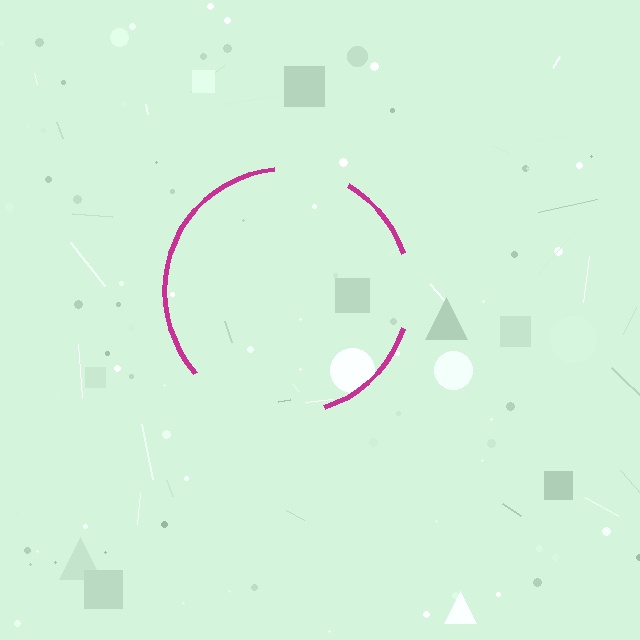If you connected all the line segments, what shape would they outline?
They would outline a circle.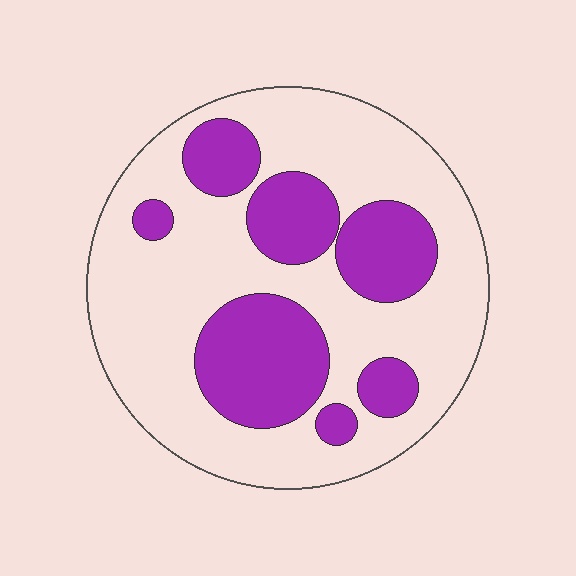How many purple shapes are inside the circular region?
7.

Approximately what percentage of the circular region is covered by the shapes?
Approximately 30%.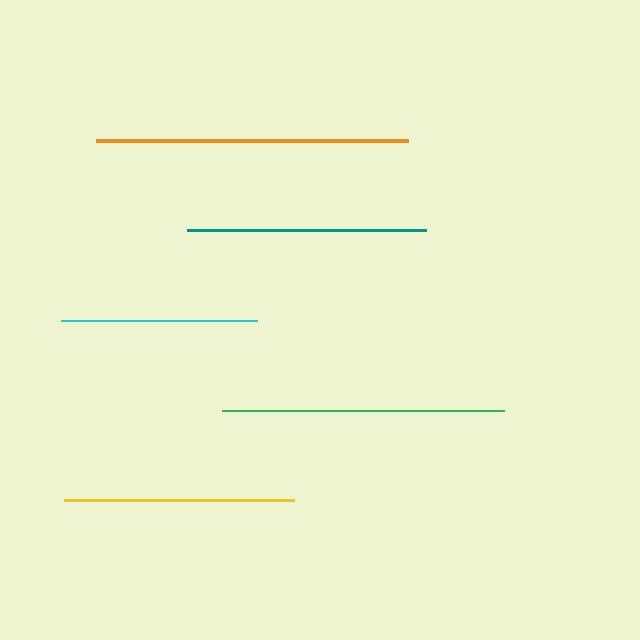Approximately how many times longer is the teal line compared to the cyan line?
The teal line is approximately 1.2 times the length of the cyan line.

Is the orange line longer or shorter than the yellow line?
The orange line is longer than the yellow line.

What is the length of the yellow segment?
The yellow segment is approximately 230 pixels long.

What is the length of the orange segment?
The orange segment is approximately 312 pixels long.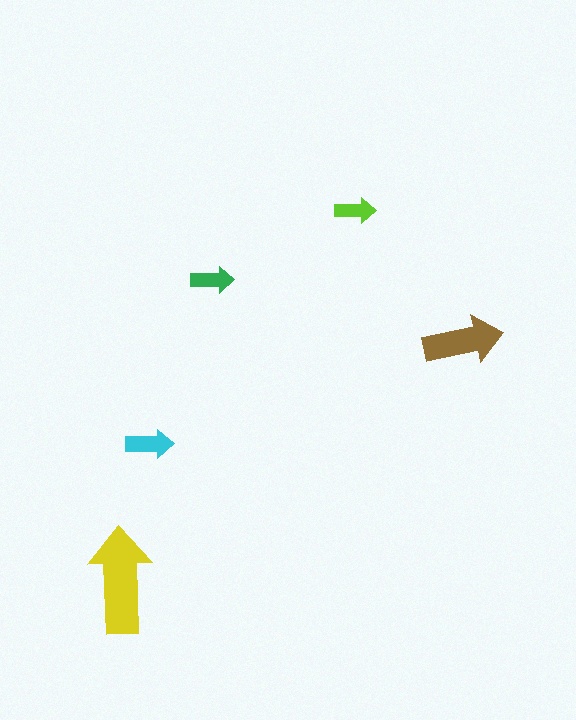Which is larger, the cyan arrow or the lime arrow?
The cyan one.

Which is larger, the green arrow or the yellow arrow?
The yellow one.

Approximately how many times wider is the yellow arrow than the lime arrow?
About 2.5 times wider.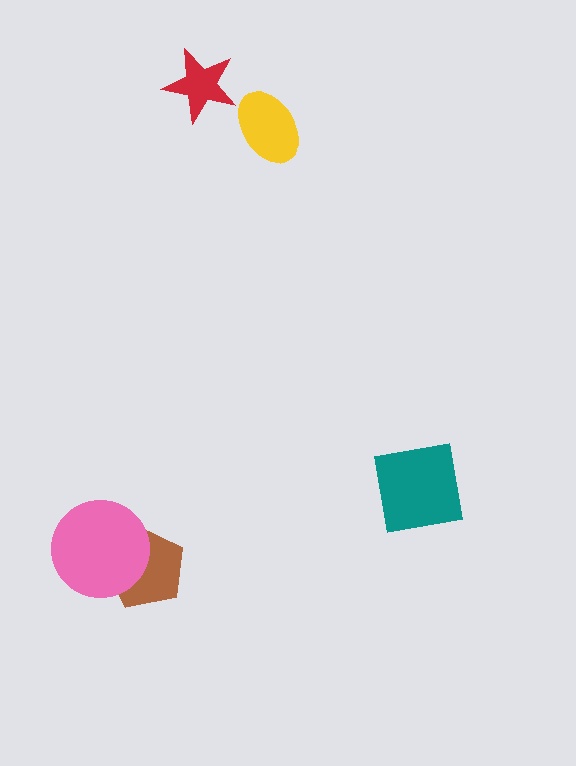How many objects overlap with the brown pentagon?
1 object overlaps with the brown pentagon.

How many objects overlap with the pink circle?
1 object overlaps with the pink circle.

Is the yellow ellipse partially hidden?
No, no other shape covers it.